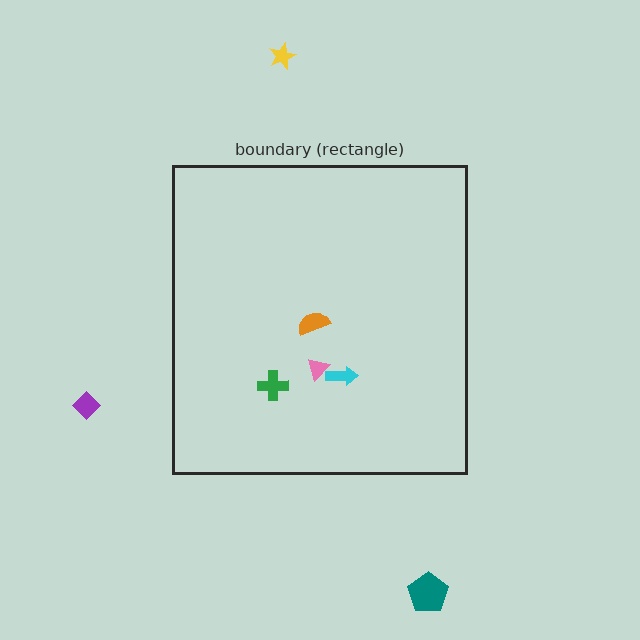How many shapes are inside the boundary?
4 inside, 3 outside.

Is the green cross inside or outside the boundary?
Inside.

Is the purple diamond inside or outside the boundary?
Outside.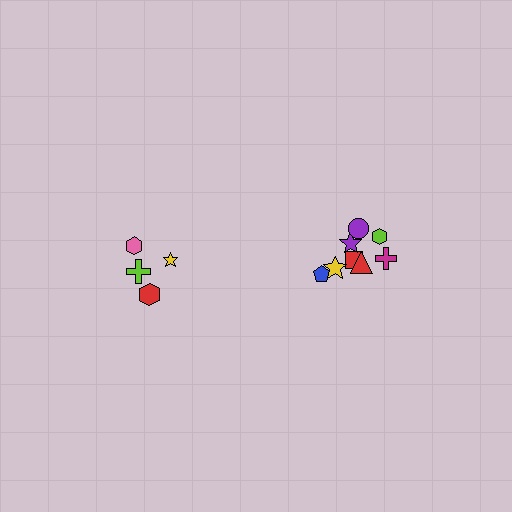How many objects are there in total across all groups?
There are 12 objects.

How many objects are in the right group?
There are 8 objects.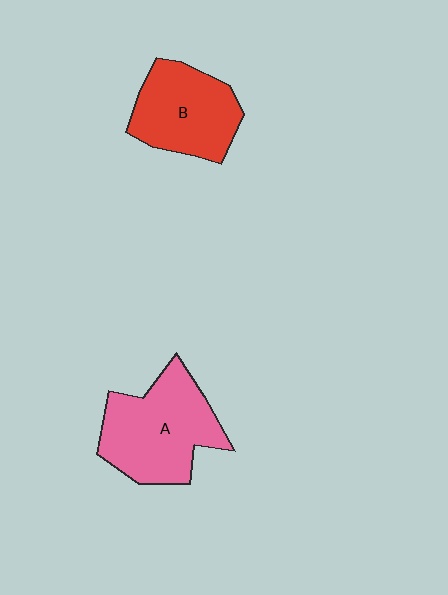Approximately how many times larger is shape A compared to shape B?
Approximately 1.2 times.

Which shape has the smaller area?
Shape B (red).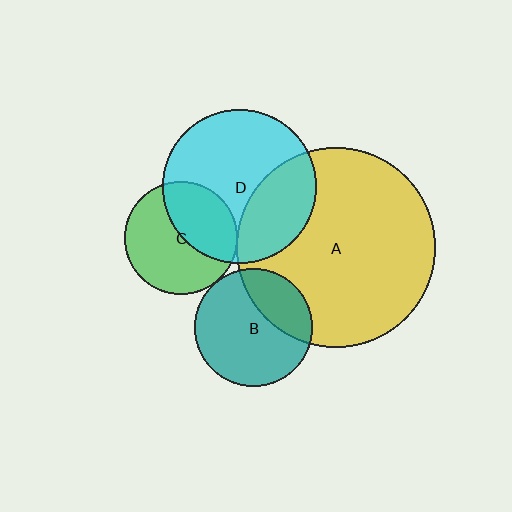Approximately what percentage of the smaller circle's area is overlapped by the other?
Approximately 5%.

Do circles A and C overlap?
Yes.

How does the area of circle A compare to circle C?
Approximately 3.1 times.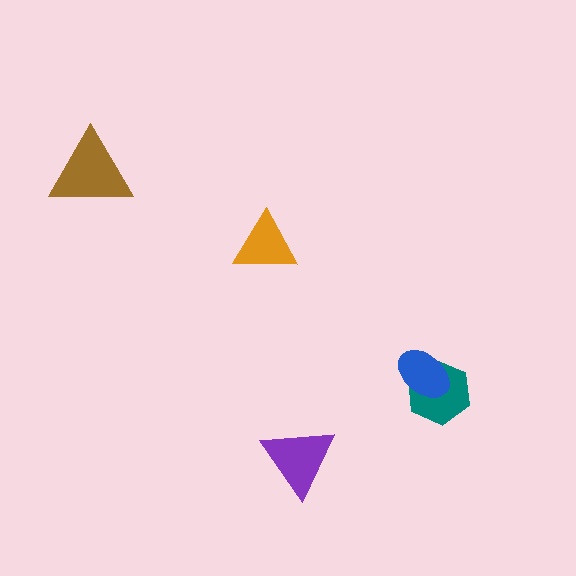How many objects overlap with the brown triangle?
0 objects overlap with the brown triangle.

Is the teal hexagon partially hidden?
Yes, it is partially covered by another shape.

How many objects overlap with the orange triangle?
0 objects overlap with the orange triangle.